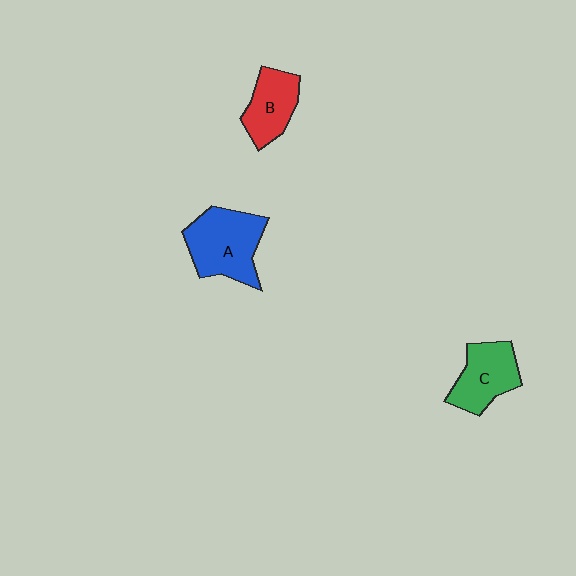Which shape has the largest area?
Shape A (blue).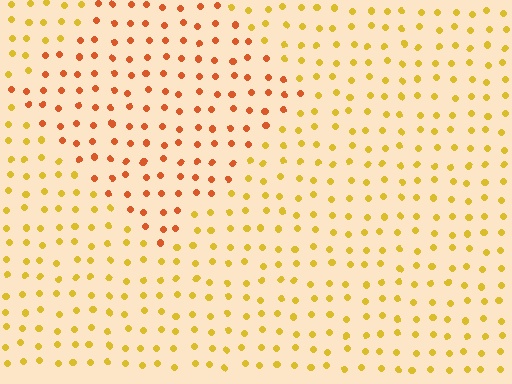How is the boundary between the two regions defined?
The boundary is defined purely by a slight shift in hue (about 34 degrees). Spacing, size, and orientation are identical on both sides.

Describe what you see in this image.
The image is filled with small yellow elements in a uniform arrangement. A diamond-shaped region is visible where the elements are tinted to a slightly different hue, forming a subtle color boundary.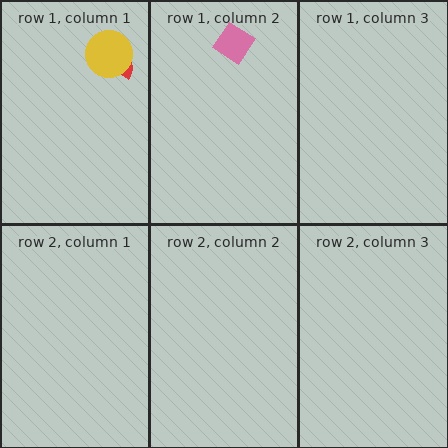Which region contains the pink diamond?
The row 1, column 2 region.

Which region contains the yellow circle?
The row 1, column 1 region.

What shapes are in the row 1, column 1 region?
The red semicircle, the yellow circle.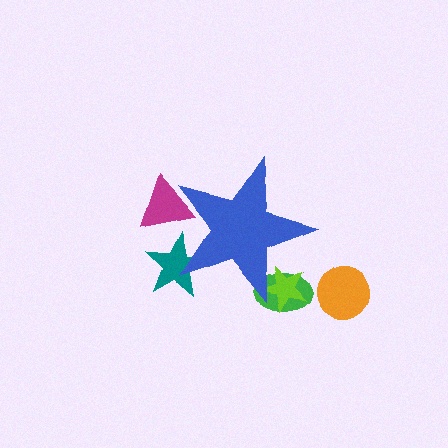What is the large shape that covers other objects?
A blue star.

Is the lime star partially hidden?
Yes, the lime star is partially hidden behind the blue star.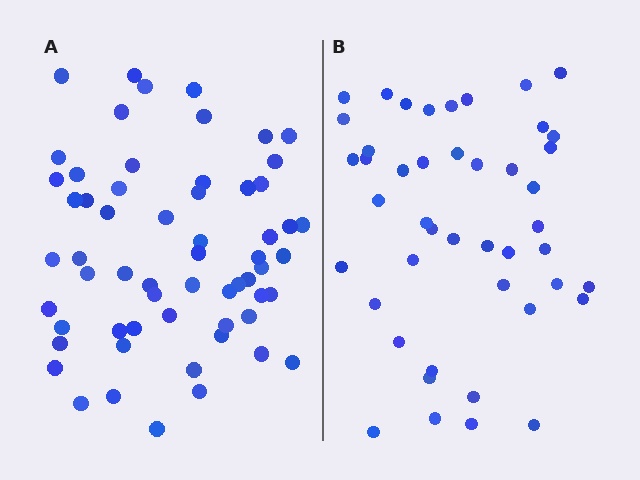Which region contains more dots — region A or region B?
Region A (the left region) has more dots.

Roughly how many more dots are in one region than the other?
Region A has approximately 15 more dots than region B.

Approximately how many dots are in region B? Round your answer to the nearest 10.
About 40 dots. (The exact count is 45, which rounds to 40.)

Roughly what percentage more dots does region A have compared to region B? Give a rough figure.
About 35% more.